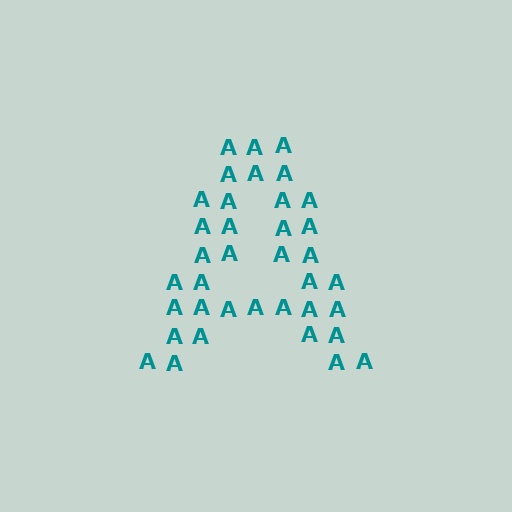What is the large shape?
The large shape is the letter A.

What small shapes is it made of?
It is made of small letter A's.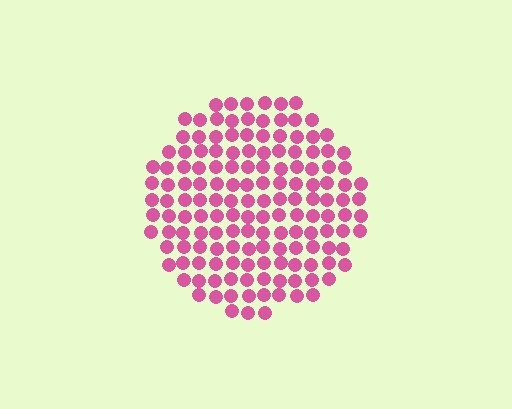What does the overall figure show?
The overall figure shows a circle.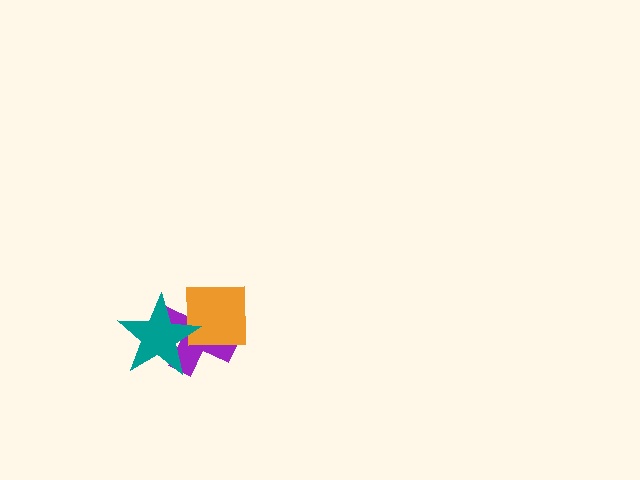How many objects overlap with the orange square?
2 objects overlap with the orange square.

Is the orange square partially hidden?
Yes, it is partially covered by another shape.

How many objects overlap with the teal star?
2 objects overlap with the teal star.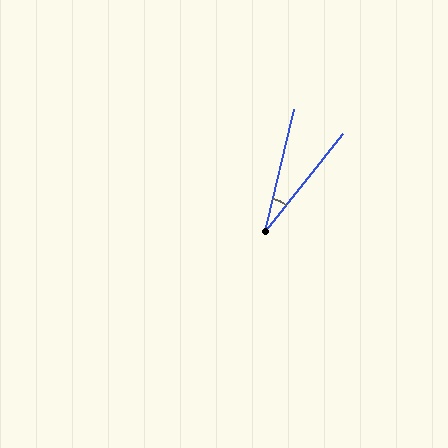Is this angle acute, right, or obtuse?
It is acute.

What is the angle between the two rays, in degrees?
Approximately 25 degrees.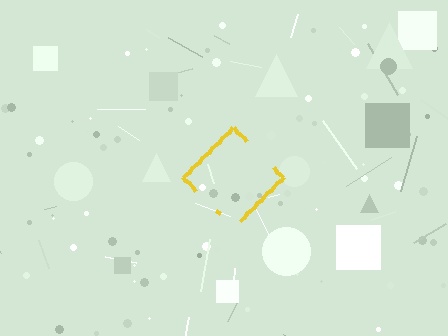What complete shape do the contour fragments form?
The contour fragments form a diamond.